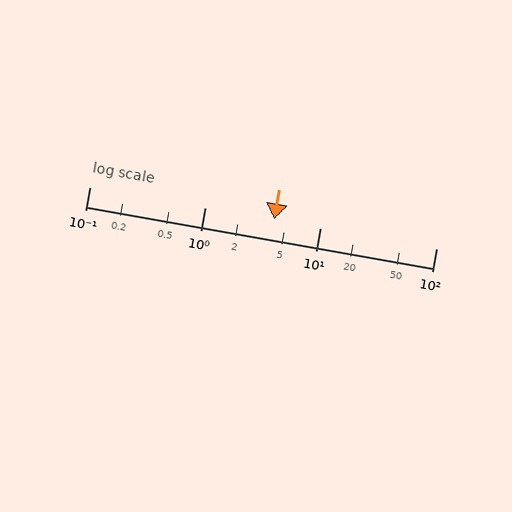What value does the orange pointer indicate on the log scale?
The pointer indicates approximately 4.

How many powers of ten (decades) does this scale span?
The scale spans 3 decades, from 0.1 to 100.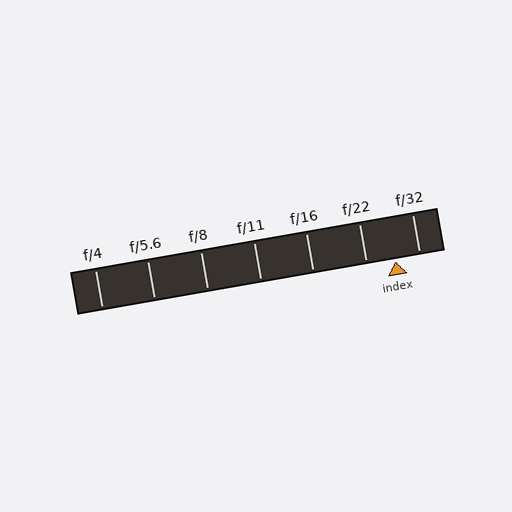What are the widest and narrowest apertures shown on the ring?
The widest aperture shown is f/4 and the narrowest is f/32.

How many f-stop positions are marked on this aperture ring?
There are 7 f-stop positions marked.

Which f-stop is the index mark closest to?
The index mark is closest to f/32.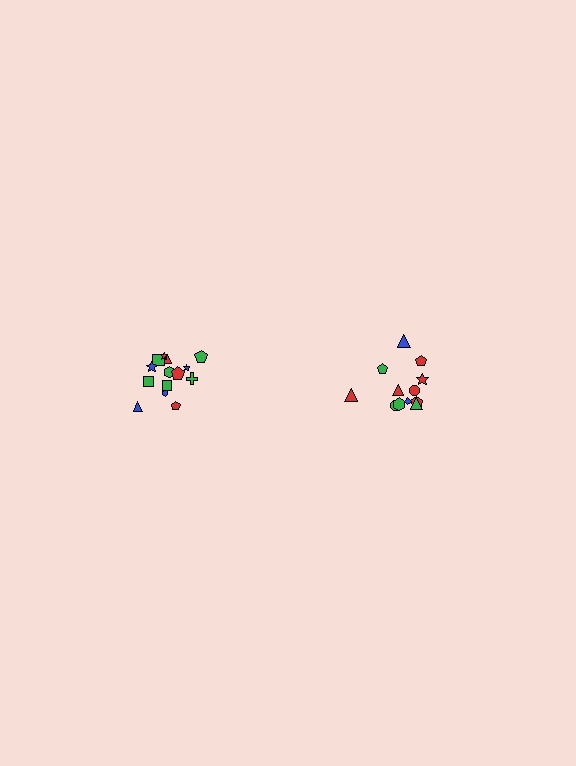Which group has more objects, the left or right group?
The left group.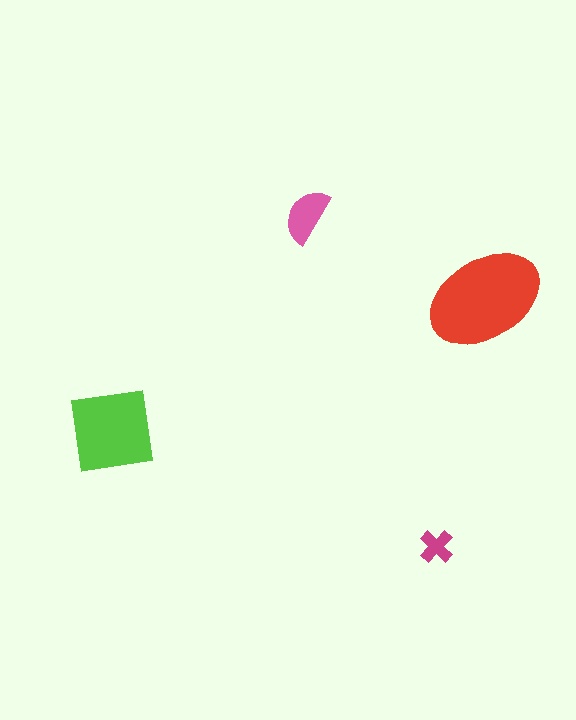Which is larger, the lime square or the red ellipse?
The red ellipse.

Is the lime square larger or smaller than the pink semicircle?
Larger.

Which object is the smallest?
The magenta cross.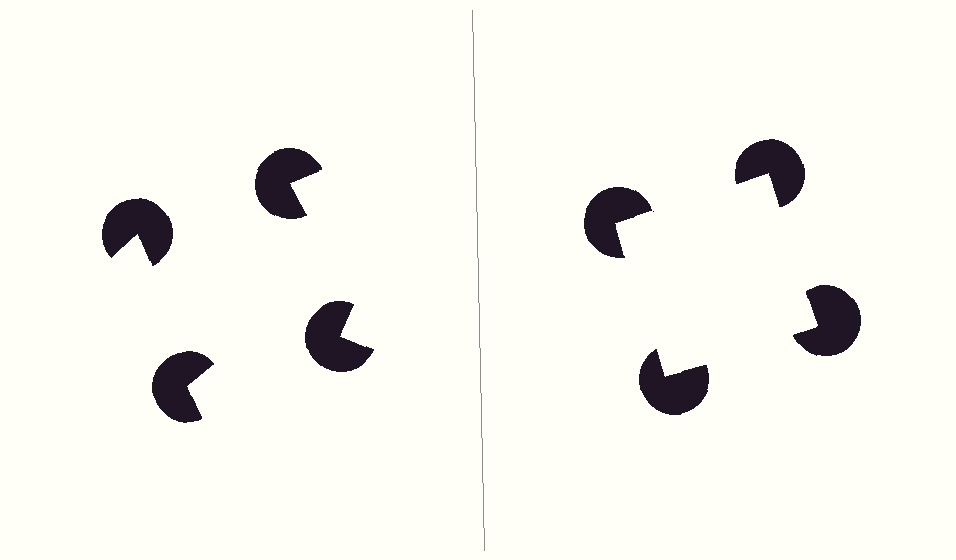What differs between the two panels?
The pac-man discs are positioned identically on both sides; only the wedge orientations differ. On the right they align to a square; on the left they are misaligned.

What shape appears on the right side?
An illusory square.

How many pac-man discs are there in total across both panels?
8 — 4 on each side.